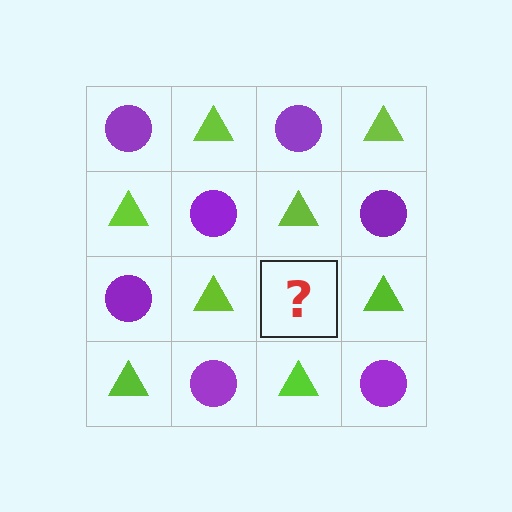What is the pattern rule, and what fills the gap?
The rule is that it alternates purple circle and lime triangle in a checkerboard pattern. The gap should be filled with a purple circle.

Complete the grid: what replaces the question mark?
The question mark should be replaced with a purple circle.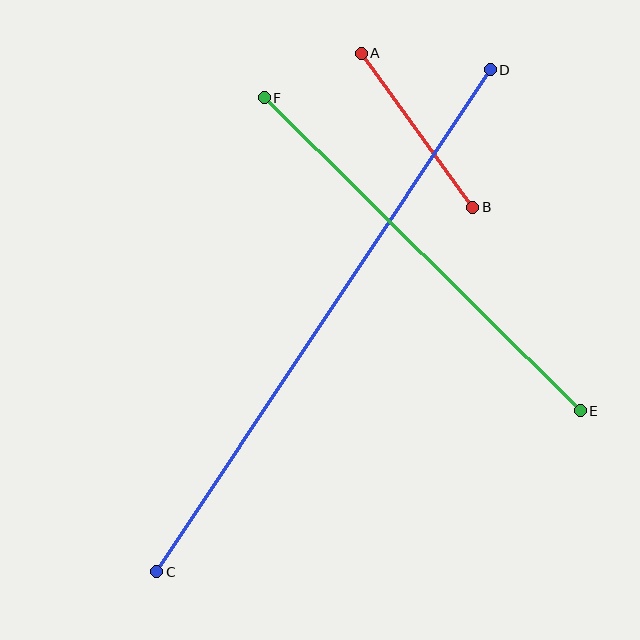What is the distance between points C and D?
The distance is approximately 603 pixels.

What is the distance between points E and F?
The distance is approximately 445 pixels.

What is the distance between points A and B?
The distance is approximately 190 pixels.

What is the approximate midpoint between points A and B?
The midpoint is at approximately (417, 130) pixels.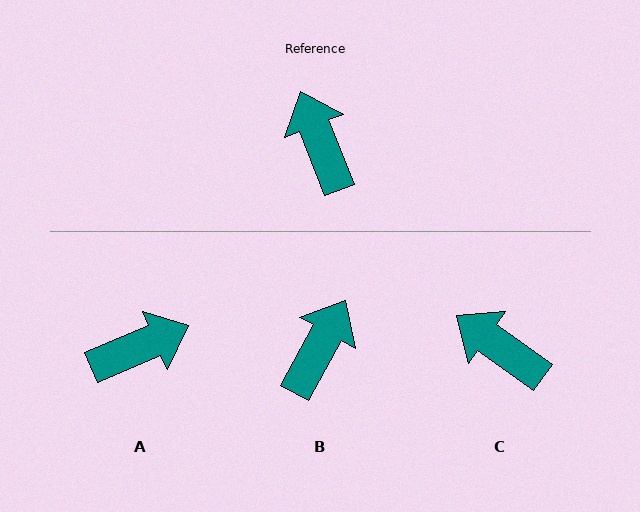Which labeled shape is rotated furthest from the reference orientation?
A, about 88 degrees away.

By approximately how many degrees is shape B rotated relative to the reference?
Approximately 51 degrees clockwise.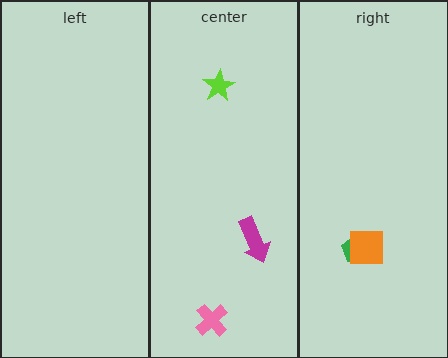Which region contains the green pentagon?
The right region.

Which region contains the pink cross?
The center region.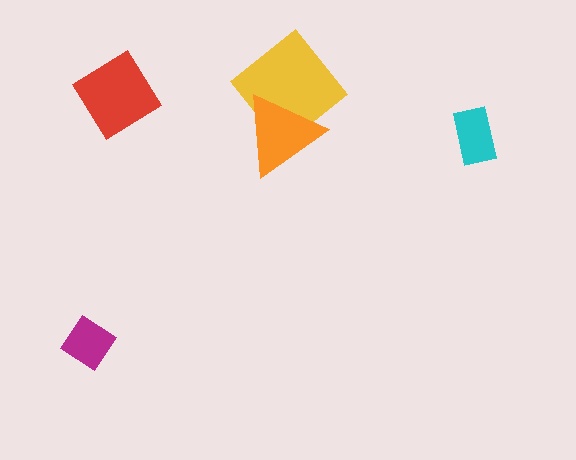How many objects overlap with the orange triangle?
1 object overlaps with the orange triangle.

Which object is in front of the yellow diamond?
The orange triangle is in front of the yellow diamond.